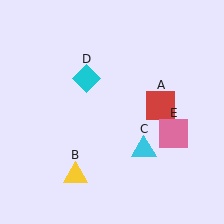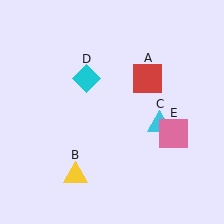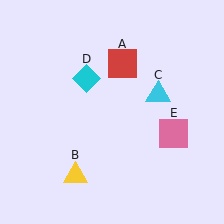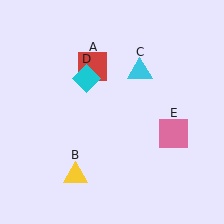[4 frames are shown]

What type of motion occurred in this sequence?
The red square (object A), cyan triangle (object C) rotated counterclockwise around the center of the scene.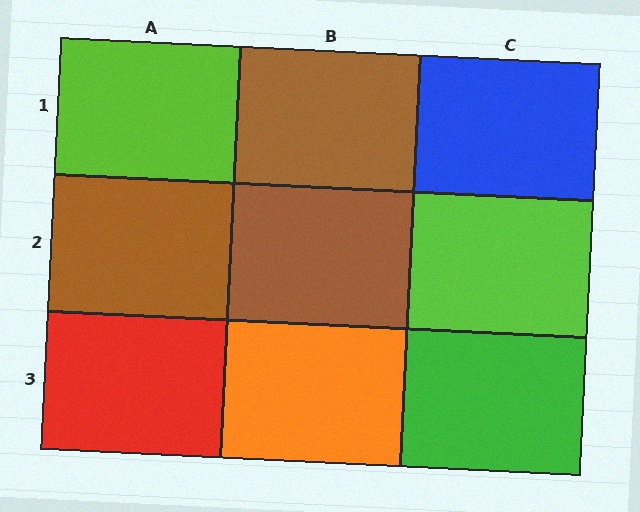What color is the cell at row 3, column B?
Orange.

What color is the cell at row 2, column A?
Brown.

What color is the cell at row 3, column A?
Red.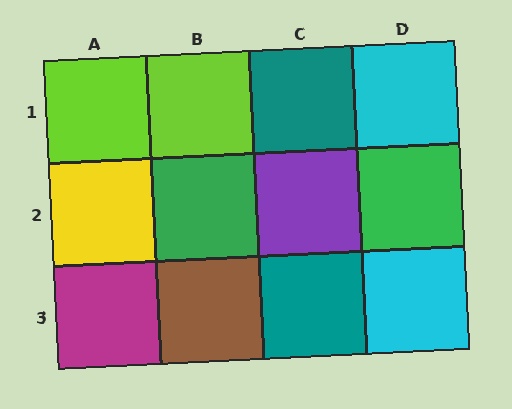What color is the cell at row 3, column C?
Teal.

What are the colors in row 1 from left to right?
Lime, lime, teal, cyan.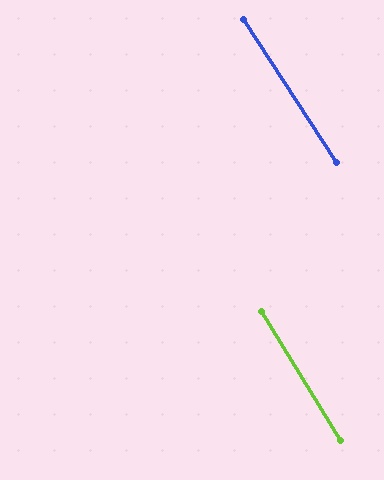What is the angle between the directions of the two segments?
Approximately 2 degrees.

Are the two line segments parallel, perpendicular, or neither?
Parallel — their directions differ by only 1.5°.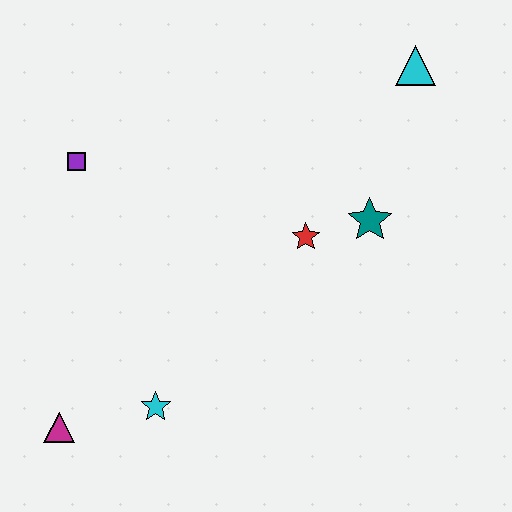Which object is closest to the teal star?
The red star is closest to the teal star.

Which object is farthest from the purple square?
The cyan triangle is farthest from the purple square.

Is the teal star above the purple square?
No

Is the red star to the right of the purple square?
Yes